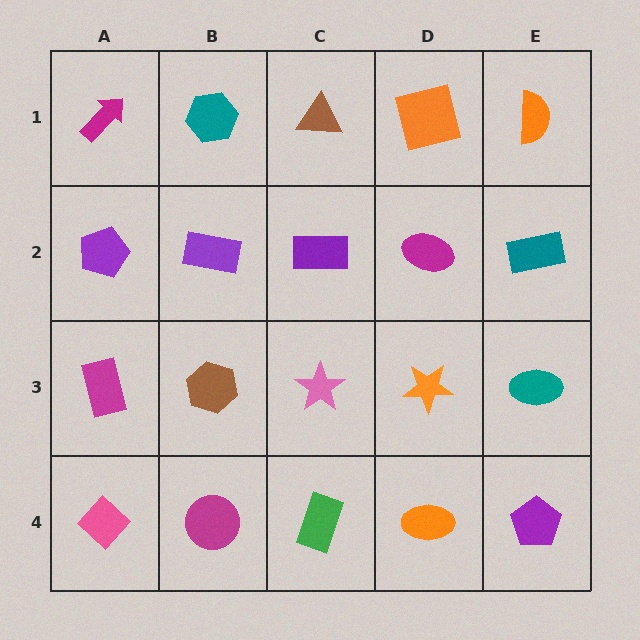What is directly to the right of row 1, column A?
A teal hexagon.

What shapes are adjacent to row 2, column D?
An orange square (row 1, column D), an orange star (row 3, column D), a purple rectangle (row 2, column C), a teal rectangle (row 2, column E).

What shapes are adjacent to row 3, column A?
A purple pentagon (row 2, column A), a pink diamond (row 4, column A), a brown hexagon (row 3, column B).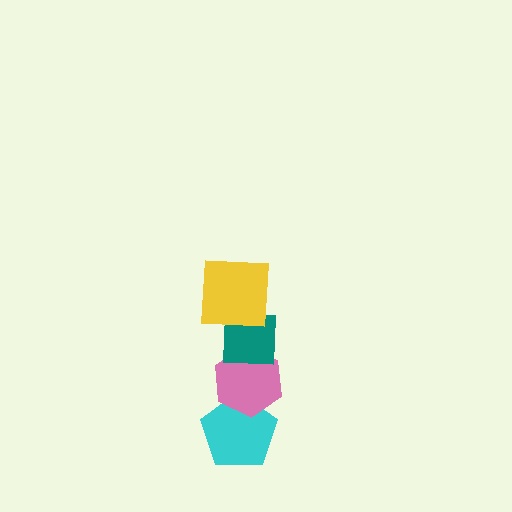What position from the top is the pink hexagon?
The pink hexagon is 3rd from the top.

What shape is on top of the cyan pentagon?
The pink hexagon is on top of the cyan pentagon.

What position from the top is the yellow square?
The yellow square is 1st from the top.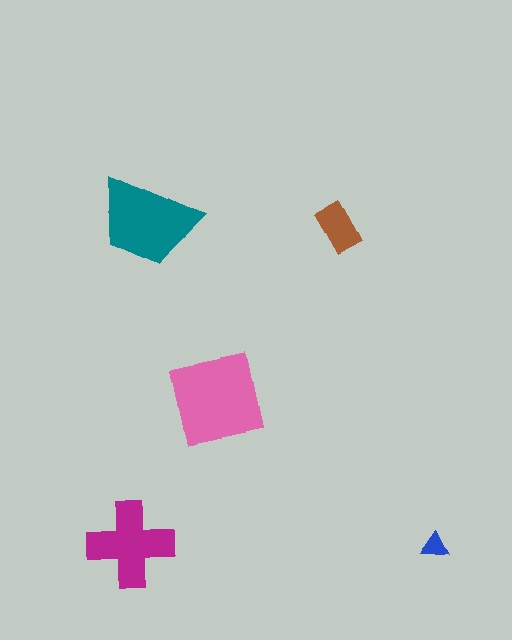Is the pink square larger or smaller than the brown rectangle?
Larger.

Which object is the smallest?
The blue triangle.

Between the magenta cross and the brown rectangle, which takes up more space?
The magenta cross.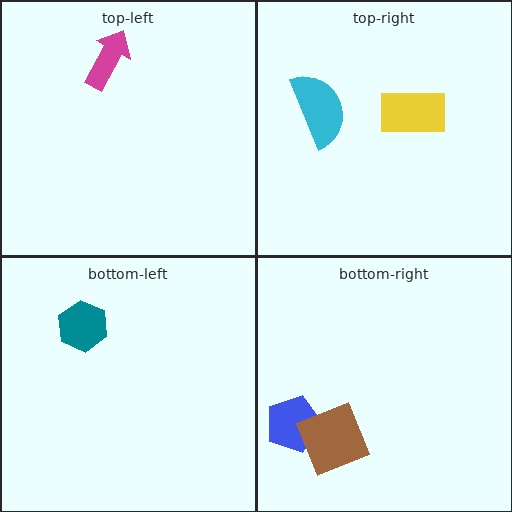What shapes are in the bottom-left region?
The teal hexagon.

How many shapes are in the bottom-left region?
1.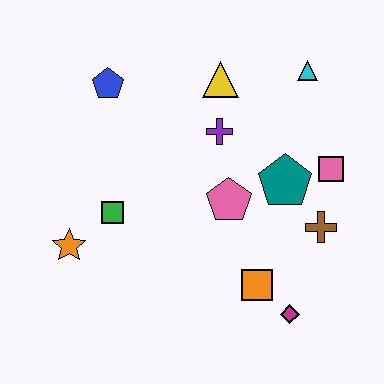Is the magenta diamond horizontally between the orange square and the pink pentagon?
No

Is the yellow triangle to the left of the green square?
No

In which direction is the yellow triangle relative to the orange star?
The yellow triangle is above the orange star.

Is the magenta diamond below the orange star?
Yes